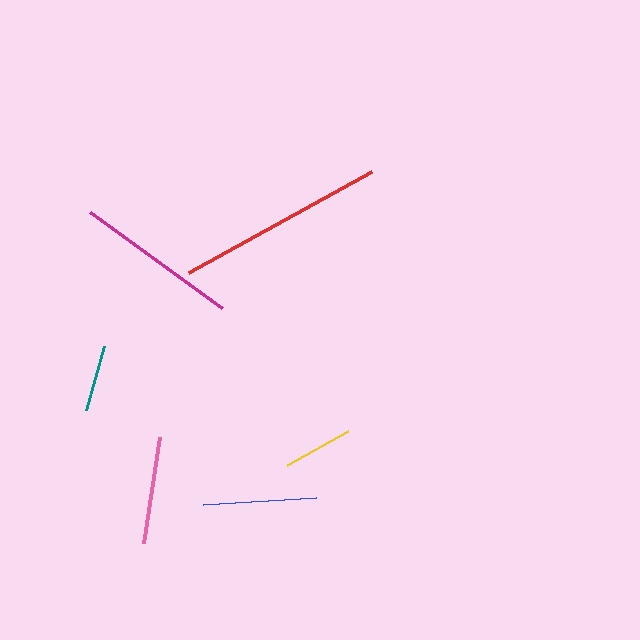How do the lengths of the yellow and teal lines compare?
The yellow and teal lines are approximately the same length.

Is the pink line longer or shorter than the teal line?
The pink line is longer than the teal line.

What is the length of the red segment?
The red segment is approximately 210 pixels long.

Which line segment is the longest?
The red line is the longest at approximately 210 pixels.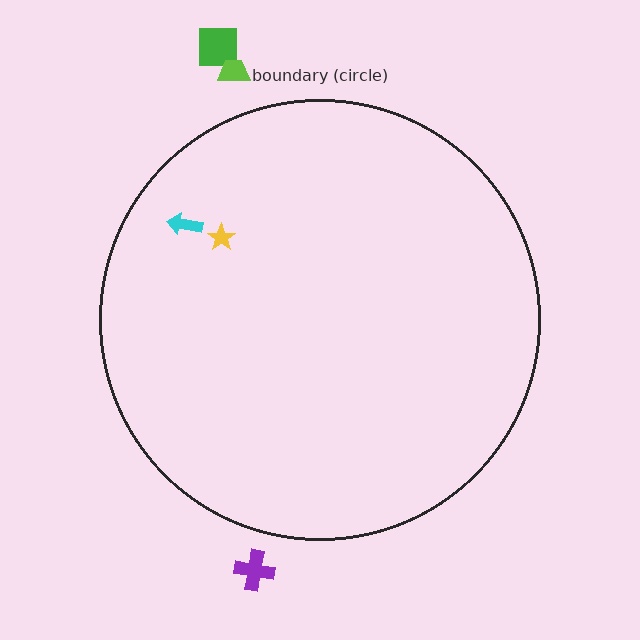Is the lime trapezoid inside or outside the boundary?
Outside.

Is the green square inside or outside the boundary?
Outside.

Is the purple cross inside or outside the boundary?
Outside.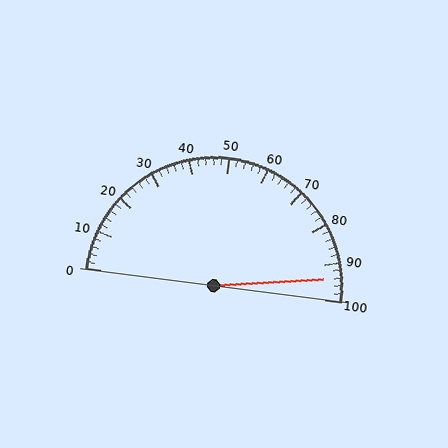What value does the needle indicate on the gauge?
The needle indicates approximately 94.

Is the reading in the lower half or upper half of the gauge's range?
The reading is in the upper half of the range (0 to 100).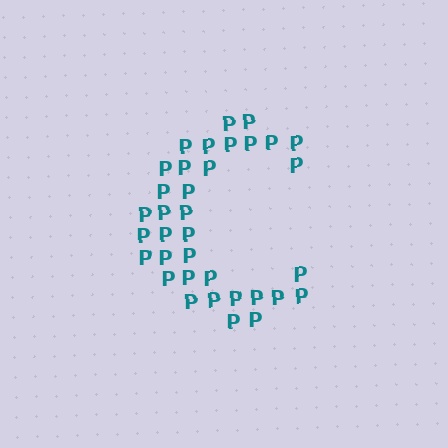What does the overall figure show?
The overall figure shows the letter C.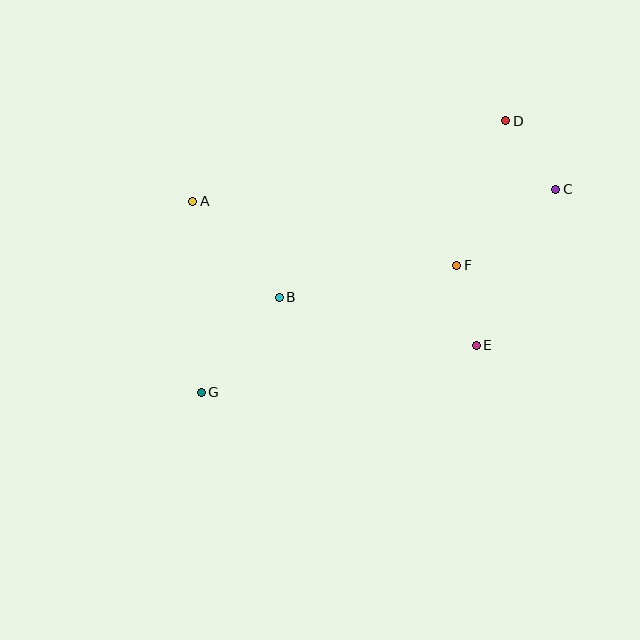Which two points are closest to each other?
Points E and F are closest to each other.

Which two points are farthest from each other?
Points C and G are farthest from each other.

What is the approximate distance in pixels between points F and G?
The distance between F and G is approximately 286 pixels.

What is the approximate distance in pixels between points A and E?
The distance between A and E is approximately 318 pixels.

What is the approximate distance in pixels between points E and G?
The distance between E and G is approximately 279 pixels.